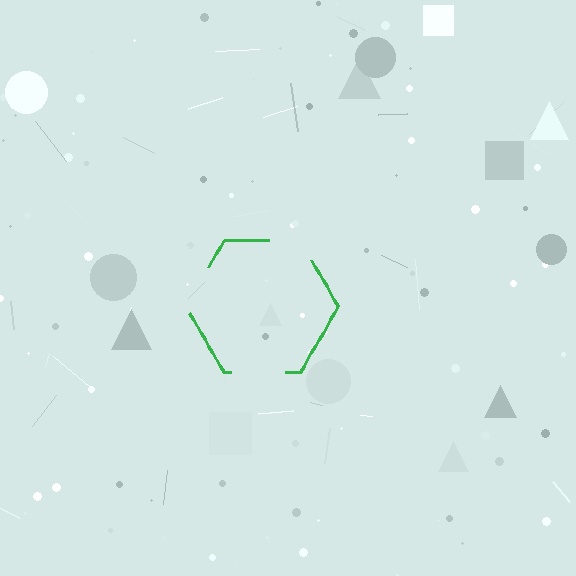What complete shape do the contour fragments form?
The contour fragments form a hexagon.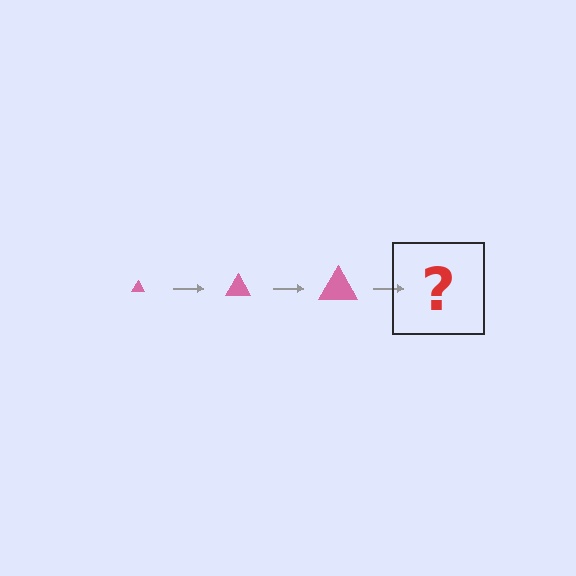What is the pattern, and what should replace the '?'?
The pattern is that the triangle gets progressively larger each step. The '?' should be a pink triangle, larger than the previous one.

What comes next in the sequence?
The next element should be a pink triangle, larger than the previous one.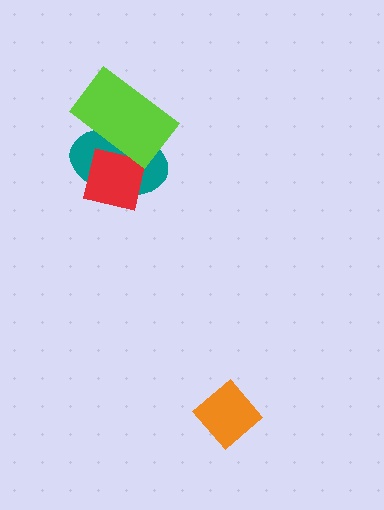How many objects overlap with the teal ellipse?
2 objects overlap with the teal ellipse.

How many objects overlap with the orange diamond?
0 objects overlap with the orange diamond.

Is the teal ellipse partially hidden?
Yes, it is partially covered by another shape.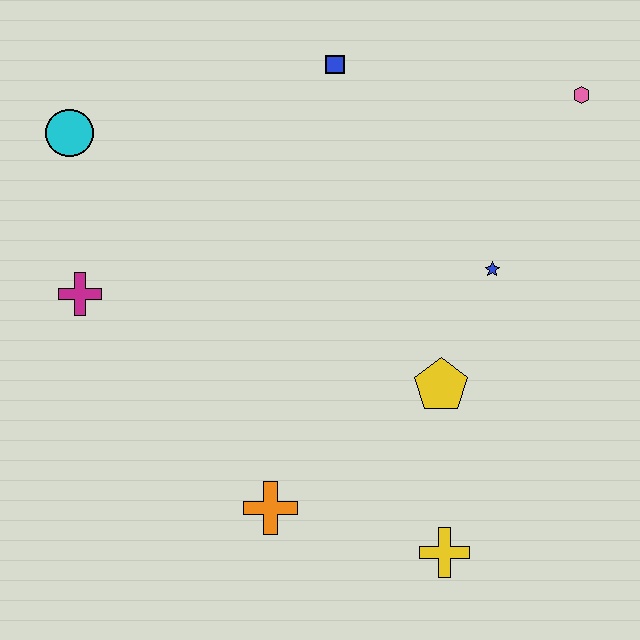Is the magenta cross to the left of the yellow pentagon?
Yes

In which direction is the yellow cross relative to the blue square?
The yellow cross is below the blue square.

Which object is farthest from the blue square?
The yellow cross is farthest from the blue square.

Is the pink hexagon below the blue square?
Yes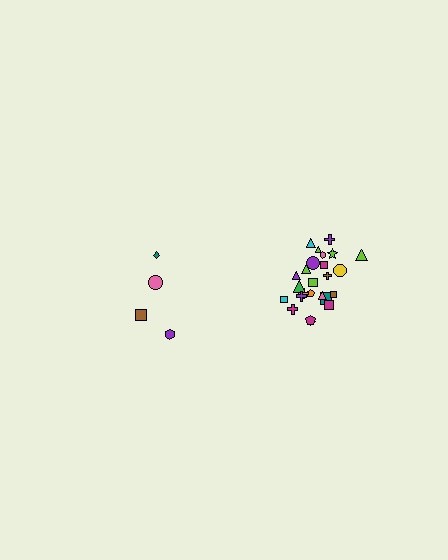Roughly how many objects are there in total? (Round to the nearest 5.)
Roughly 30 objects in total.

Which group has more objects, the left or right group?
The right group.